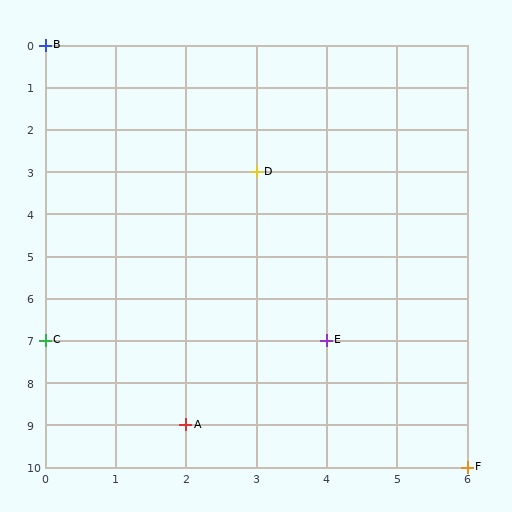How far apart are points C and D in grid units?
Points C and D are 3 columns and 4 rows apart (about 5.0 grid units diagonally).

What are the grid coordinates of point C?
Point C is at grid coordinates (0, 7).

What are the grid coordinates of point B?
Point B is at grid coordinates (0, 0).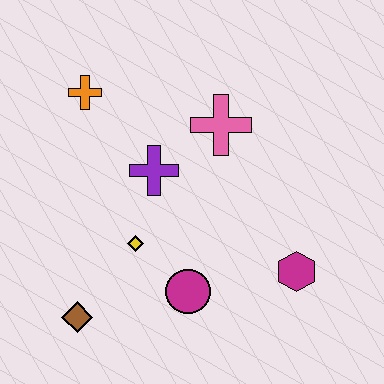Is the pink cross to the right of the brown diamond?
Yes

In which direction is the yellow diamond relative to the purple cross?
The yellow diamond is below the purple cross.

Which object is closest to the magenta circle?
The yellow diamond is closest to the magenta circle.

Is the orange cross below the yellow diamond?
No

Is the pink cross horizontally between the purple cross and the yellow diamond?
No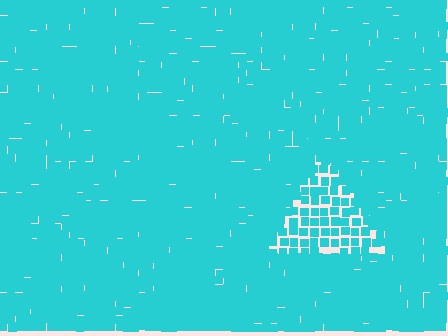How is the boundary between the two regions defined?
The boundary is defined by a change in element density (approximately 1.8x ratio). All elements are the same color, size, and shape.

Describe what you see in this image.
The image contains small cyan elements arranged at two different densities. A triangle-shaped region is visible where the elements are less densely packed than the surrounding area.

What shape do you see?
I see a triangle.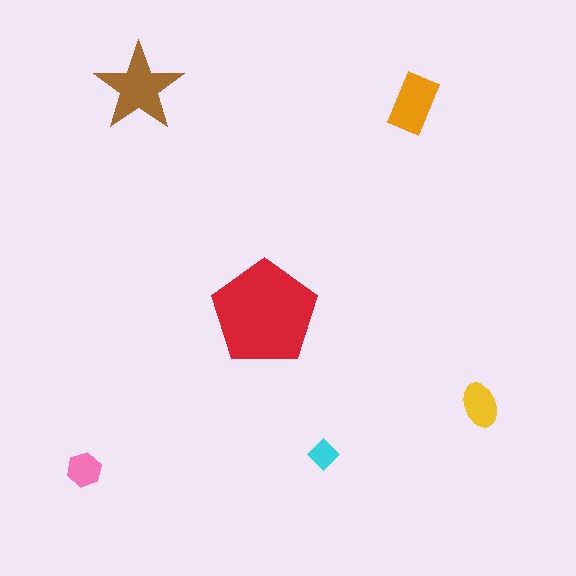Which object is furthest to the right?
The yellow ellipse is rightmost.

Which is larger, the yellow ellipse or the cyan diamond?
The yellow ellipse.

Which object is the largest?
The red pentagon.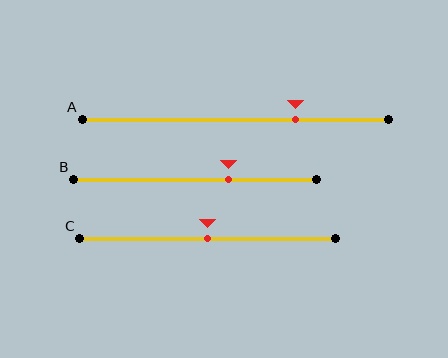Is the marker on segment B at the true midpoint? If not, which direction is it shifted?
No, the marker on segment B is shifted to the right by about 14% of the segment length.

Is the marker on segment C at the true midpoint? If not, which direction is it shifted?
Yes, the marker on segment C is at the true midpoint.